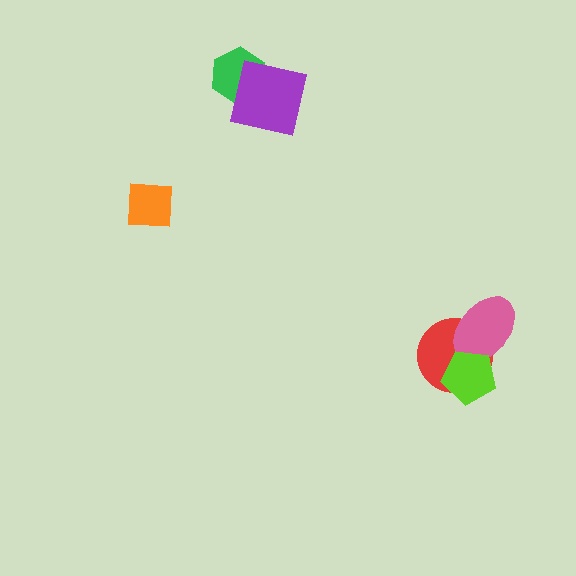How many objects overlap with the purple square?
1 object overlaps with the purple square.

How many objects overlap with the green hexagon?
1 object overlaps with the green hexagon.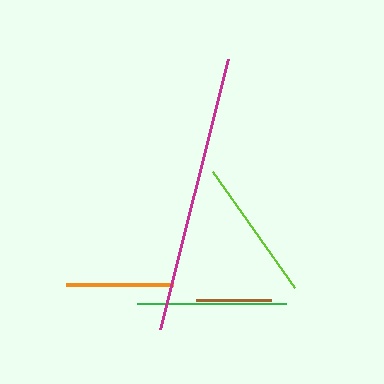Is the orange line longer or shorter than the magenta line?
The magenta line is longer than the orange line.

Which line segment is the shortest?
The brown line is the shortest at approximately 75 pixels.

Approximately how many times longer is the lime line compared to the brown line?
The lime line is approximately 1.9 times the length of the brown line.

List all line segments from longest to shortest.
From longest to shortest: magenta, green, lime, orange, brown.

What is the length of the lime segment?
The lime segment is approximately 141 pixels long.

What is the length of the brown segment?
The brown segment is approximately 75 pixels long.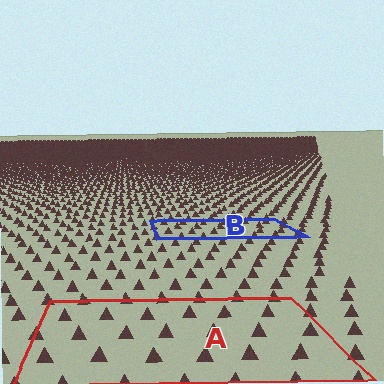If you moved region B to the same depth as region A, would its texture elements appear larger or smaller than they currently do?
They would appear larger. At a closer depth, the same texture elements are projected at a bigger on-screen size.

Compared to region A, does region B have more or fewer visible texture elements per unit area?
Region B has more texture elements per unit area — they are packed more densely because it is farther away.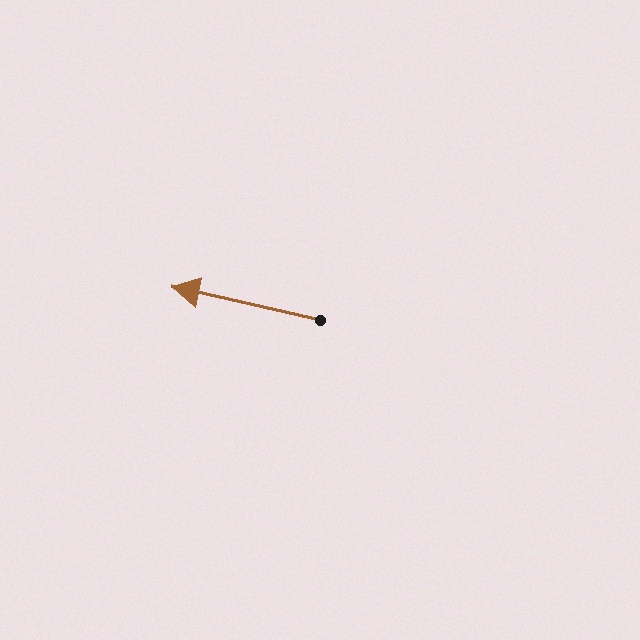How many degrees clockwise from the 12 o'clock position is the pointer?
Approximately 283 degrees.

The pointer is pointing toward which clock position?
Roughly 9 o'clock.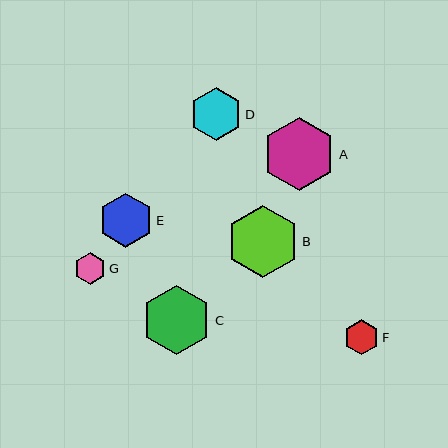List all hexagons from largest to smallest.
From largest to smallest: A, B, C, E, D, F, G.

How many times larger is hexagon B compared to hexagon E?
Hexagon B is approximately 1.3 times the size of hexagon E.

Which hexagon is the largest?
Hexagon A is the largest with a size of approximately 73 pixels.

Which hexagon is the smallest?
Hexagon G is the smallest with a size of approximately 31 pixels.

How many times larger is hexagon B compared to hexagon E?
Hexagon B is approximately 1.3 times the size of hexagon E.